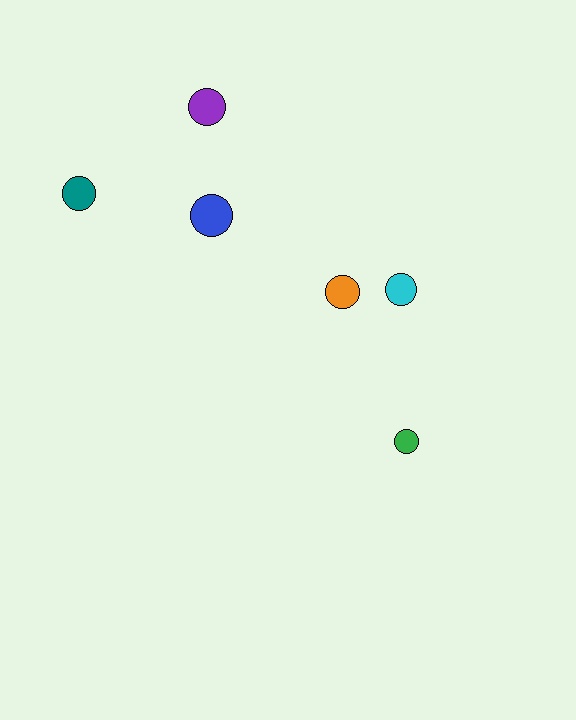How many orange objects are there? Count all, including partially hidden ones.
There is 1 orange object.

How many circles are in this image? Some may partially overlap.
There are 6 circles.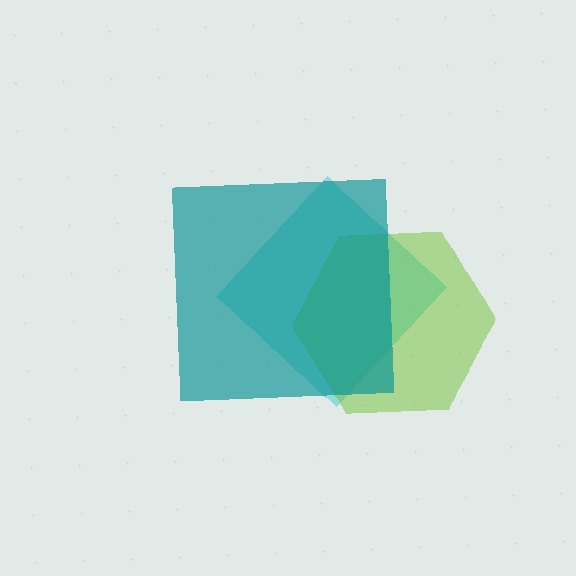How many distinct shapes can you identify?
There are 3 distinct shapes: a cyan diamond, a lime hexagon, a teal square.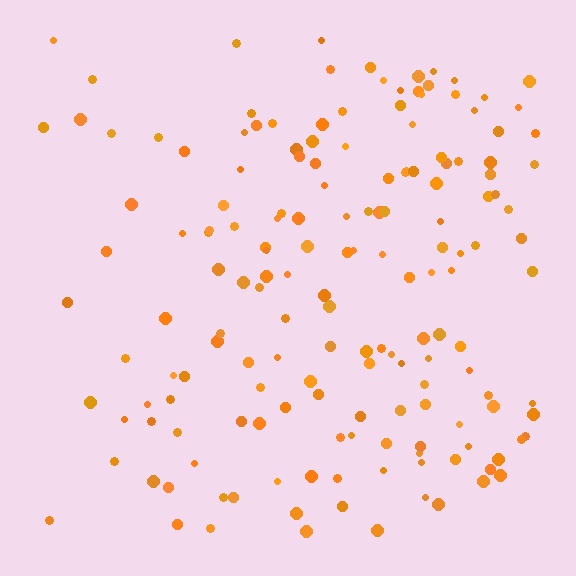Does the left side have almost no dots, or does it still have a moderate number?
Still a moderate number, just noticeably fewer than the right.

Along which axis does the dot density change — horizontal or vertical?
Horizontal.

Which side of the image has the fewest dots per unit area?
The left.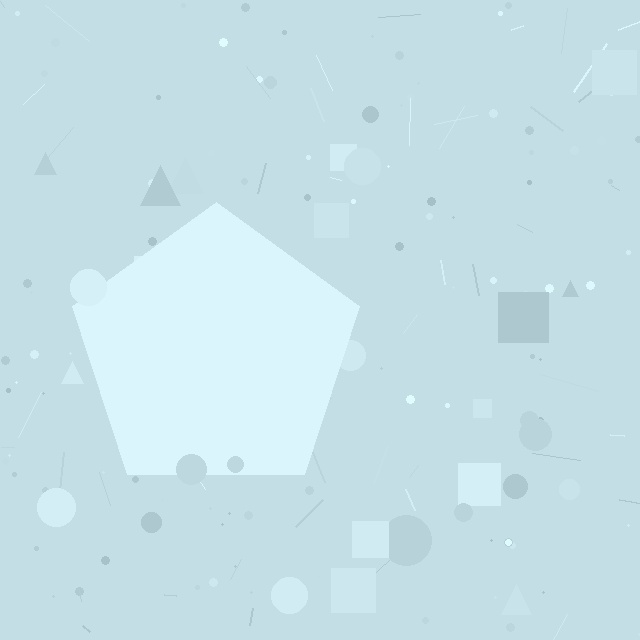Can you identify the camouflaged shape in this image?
The camouflaged shape is a pentagon.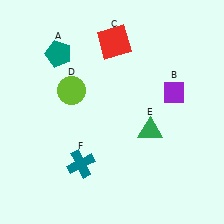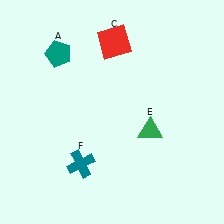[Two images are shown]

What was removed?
The lime circle (D), the purple diamond (B) were removed in Image 2.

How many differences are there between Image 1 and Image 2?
There are 2 differences between the two images.